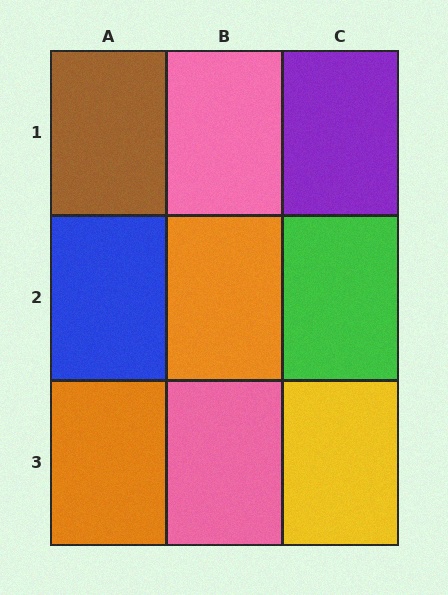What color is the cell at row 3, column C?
Yellow.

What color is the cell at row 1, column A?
Brown.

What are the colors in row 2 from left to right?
Blue, orange, green.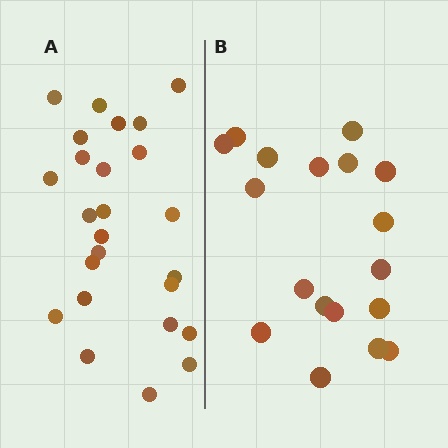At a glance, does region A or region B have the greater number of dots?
Region A (the left region) has more dots.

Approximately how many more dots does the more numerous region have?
Region A has roughly 8 or so more dots than region B.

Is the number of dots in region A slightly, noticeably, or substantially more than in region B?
Region A has noticeably more, but not dramatically so. The ratio is roughly 1.4 to 1.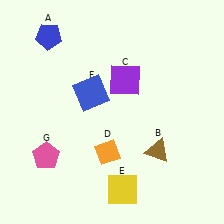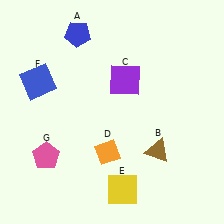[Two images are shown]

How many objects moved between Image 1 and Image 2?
2 objects moved between the two images.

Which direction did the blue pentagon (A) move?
The blue pentagon (A) moved right.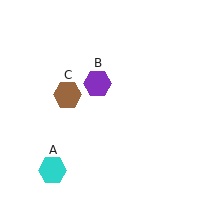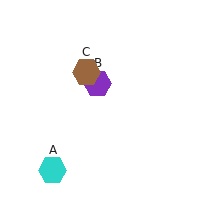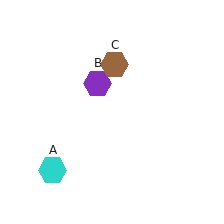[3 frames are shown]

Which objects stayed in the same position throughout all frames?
Cyan hexagon (object A) and purple hexagon (object B) remained stationary.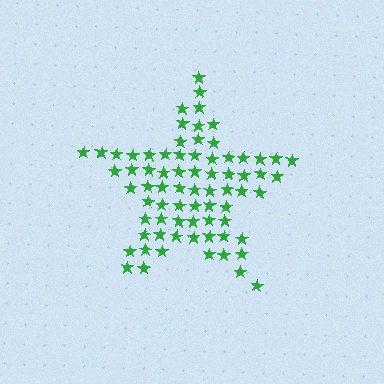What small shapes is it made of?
It is made of small stars.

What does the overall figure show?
The overall figure shows a star.